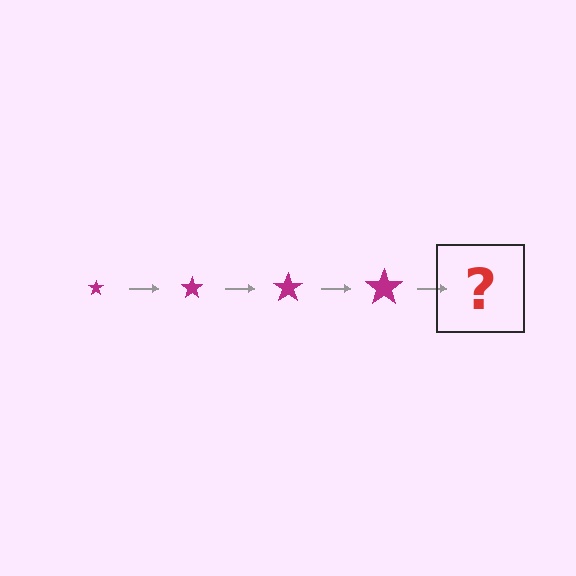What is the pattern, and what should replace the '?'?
The pattern is that the star gets progressively larger each step. The '?' should be a magenta star, larger than the previous one.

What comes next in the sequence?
The next element should be a magenta star, larger than the previous one.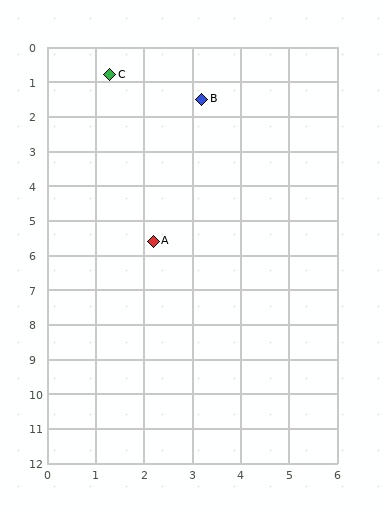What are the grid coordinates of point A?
Point A is at approximately (2.2, 5.6).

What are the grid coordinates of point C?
Point C is at approximately (1.3, 0.8).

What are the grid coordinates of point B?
Point B is at approximately (3.2, 1.5).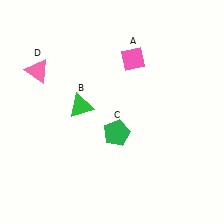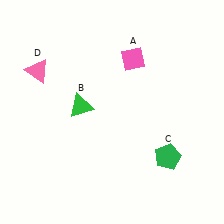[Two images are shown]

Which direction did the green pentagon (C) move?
The green pentagon (C) moved right.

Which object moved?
The green pentagon (C) moved right.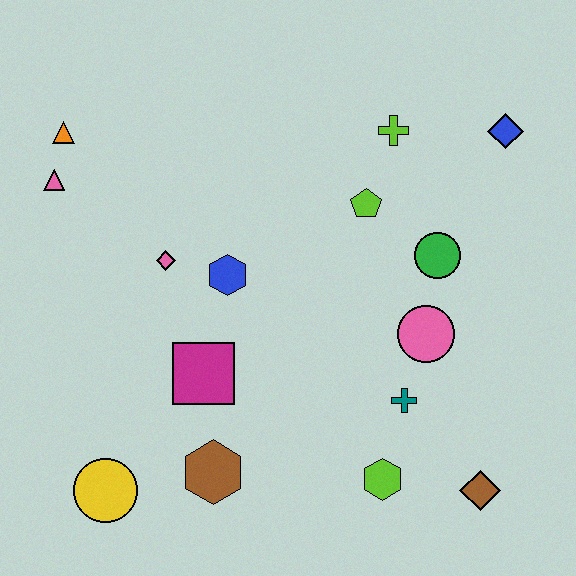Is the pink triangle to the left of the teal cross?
Yes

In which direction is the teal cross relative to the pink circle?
The teal cross is below the pink circle.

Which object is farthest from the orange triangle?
The brown diamond is farthest from the orange triangle.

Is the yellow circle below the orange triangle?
Yes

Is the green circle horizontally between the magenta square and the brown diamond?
Yes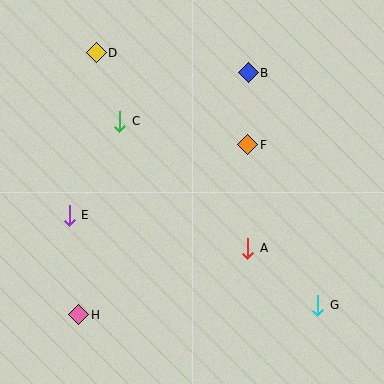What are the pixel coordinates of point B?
Point B is at (248, 73).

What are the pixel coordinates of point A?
Point A is at (248, 248).